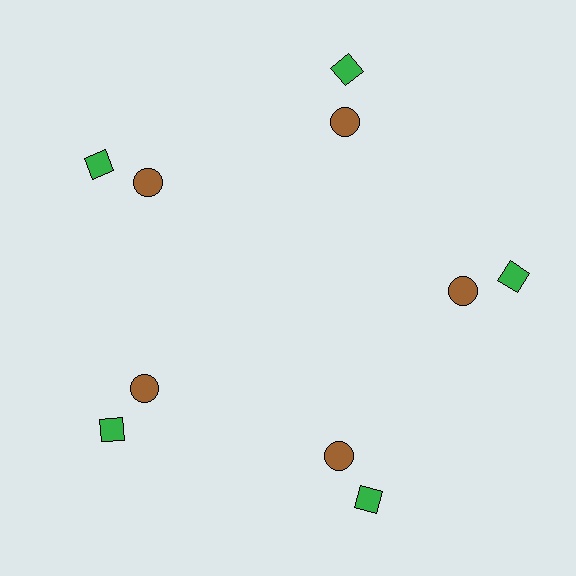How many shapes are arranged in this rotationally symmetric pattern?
There are 10 shapes, arranged in 5 groups of 2.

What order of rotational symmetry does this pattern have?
This pattern has 5-fold rotational symmetry.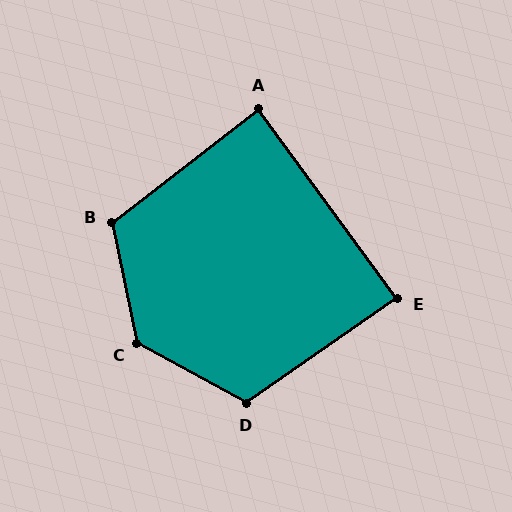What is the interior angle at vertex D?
Approximately 116 degrees (obtuse).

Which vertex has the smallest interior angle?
A, at approximately 88 degrees.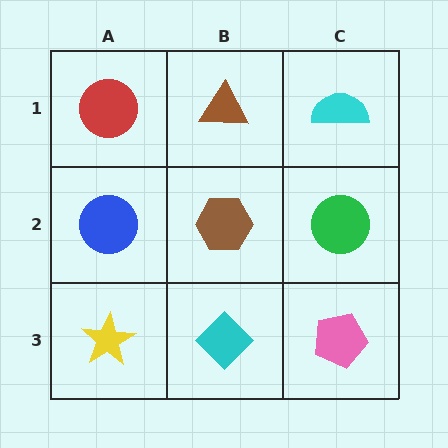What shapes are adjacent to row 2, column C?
A cyan semicircle (row 1, column C), a pink pentagon (row 3, column C), a brown hexagon (row 2, column B).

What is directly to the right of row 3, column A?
A cyan diamond.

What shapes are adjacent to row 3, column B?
A brown hexagon (row 2, column B), a yellow star (row 3, column A), a pink pentagon (row 3, column C).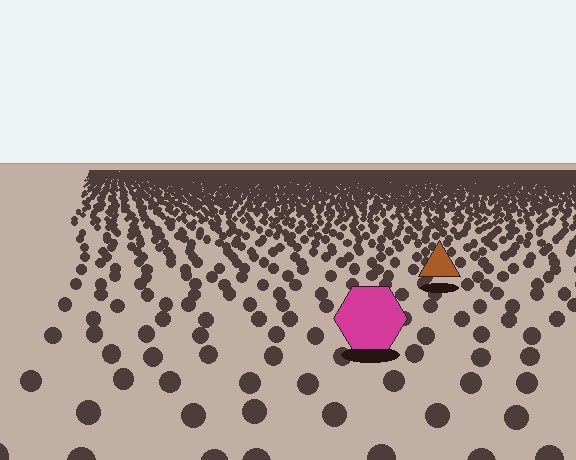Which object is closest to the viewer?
The magenta hexagon is closest. The texture marks near it are larger and more spread out.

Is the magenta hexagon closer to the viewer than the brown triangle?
Yes. The magenta hexagon is closer — you can tell from the texture gradient: the ground texture is coarser near it.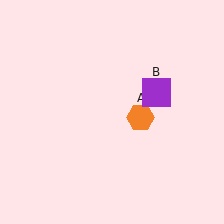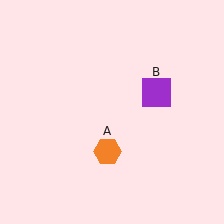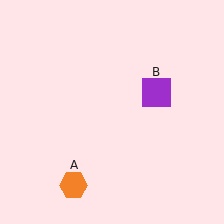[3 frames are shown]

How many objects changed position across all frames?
1 object changed position: orange hexagon (object A).